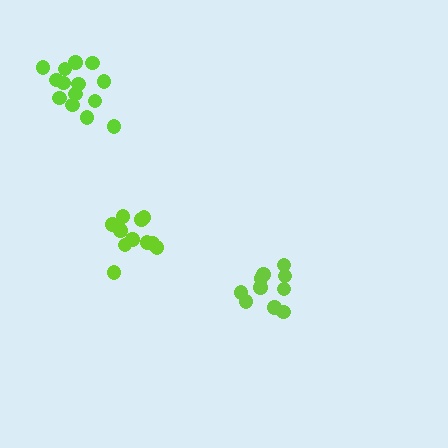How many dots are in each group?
Group 1: 11 dots, Group 2: 10 dots, Group 3: 14 dots (35 total).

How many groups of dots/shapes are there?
There are 3 groups.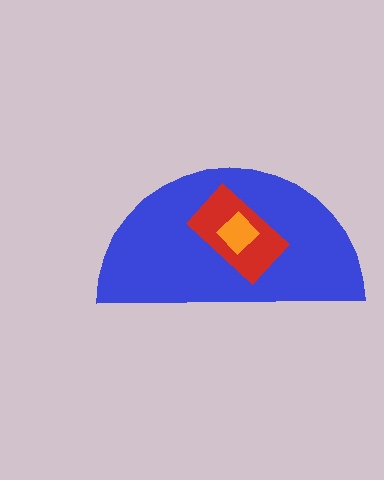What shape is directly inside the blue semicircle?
The red rectangle.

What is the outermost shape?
The blue semicircle.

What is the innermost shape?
The orange diamond.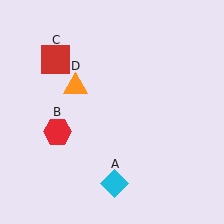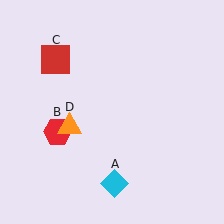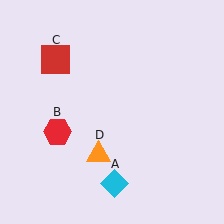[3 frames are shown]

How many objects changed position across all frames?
1 object changed position: orange triangle (object D).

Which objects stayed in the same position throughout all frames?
Cyan diamond (object A) and red hexagon (object B) and red square (object C) remained stationary.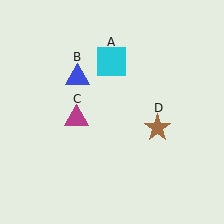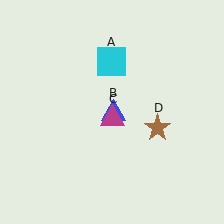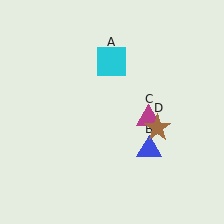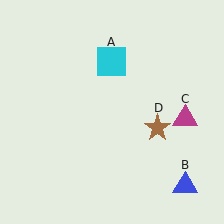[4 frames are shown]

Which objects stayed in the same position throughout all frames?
Cyan square (object A) and brown star (object D) remained stationary.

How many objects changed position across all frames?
2 objects changed position: blue triangle (object B), magenta triangle (object C).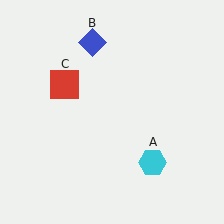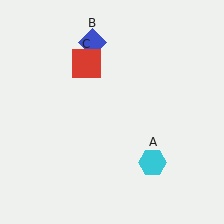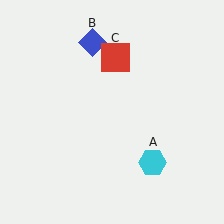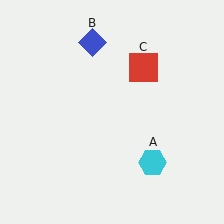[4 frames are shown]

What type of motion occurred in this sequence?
The red square (object C) rotated clockwise around the center of the scene.